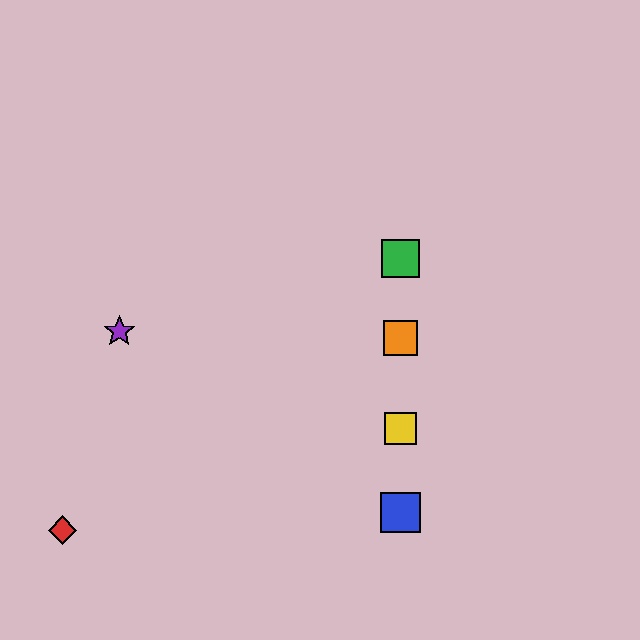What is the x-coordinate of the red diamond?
The red diamond is at x≈63.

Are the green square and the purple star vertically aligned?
No, the green square is at x≈401 and the purple star is at x≈119.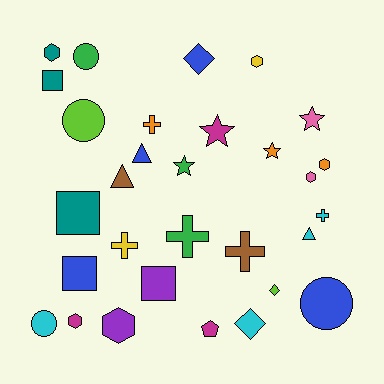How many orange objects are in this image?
There are 3 orange objects.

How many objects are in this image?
There are 30 objects.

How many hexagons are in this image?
There are 6 hexagons.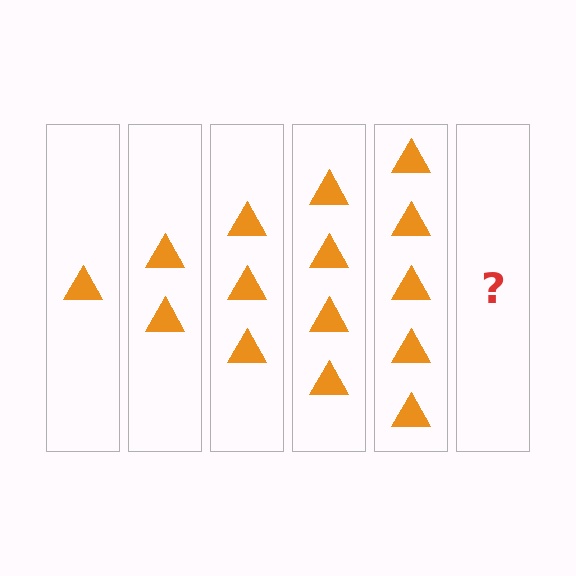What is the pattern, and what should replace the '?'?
The pattern is that each step adds one more triangle. The '?' should be 6 triangles.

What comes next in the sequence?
The next element should be 6 triangles.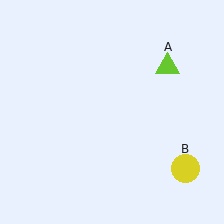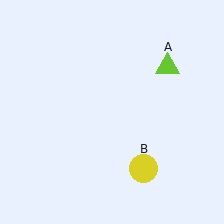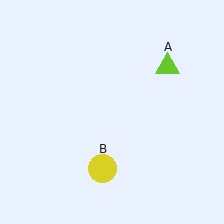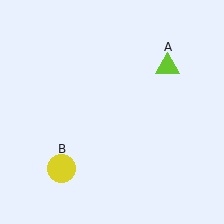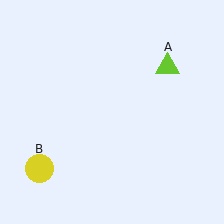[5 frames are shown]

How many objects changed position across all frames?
1 object changed position: yellow circle (object B).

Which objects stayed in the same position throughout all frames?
Lime triangle (object A) remained stationary.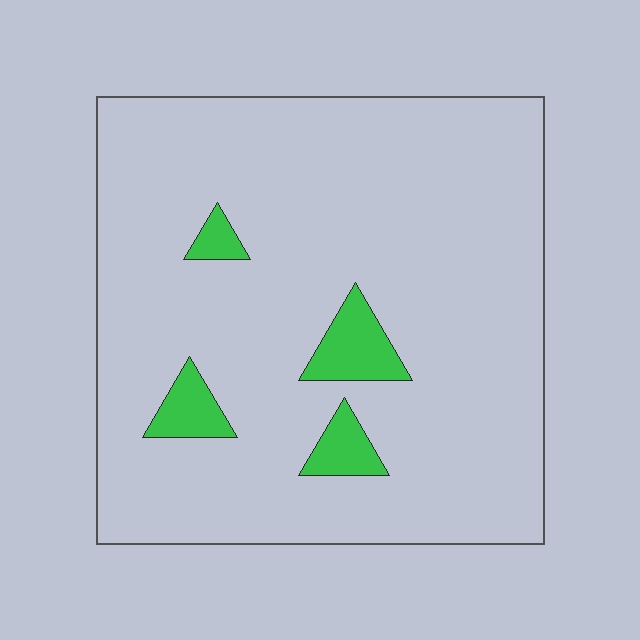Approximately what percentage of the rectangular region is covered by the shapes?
Approximately 10%.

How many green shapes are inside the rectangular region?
4.